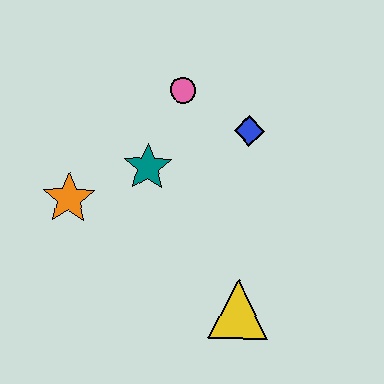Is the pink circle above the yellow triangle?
Yes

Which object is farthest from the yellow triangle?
The pink circle is farthest from the yellow triangle.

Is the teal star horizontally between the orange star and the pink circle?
Yes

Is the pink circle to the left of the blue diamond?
Yes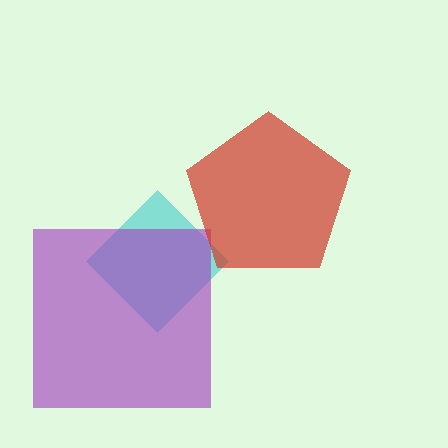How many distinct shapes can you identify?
There are 3 distinct shapes: a cyan diamond, a purple square, a red pentagon.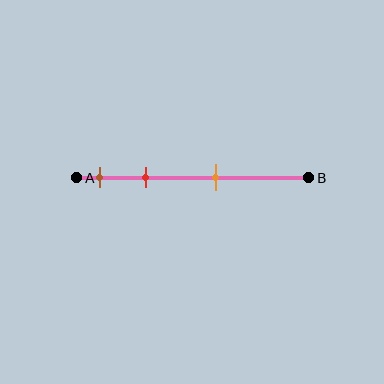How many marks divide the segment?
There are 3 marks dividing the segment.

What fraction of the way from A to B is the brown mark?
The brown mark is approximately 10% (0.1) of the way from A to B.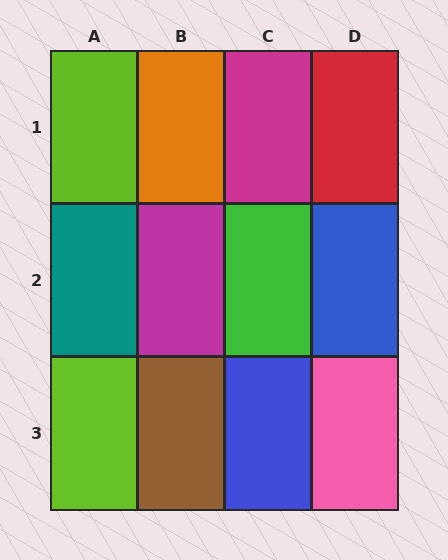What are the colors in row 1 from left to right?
Lime, orange, magenta, red.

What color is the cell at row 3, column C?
Blue.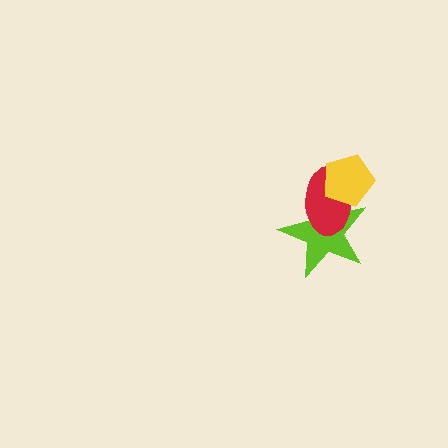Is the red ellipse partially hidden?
Yes, it is partially covered by another shape.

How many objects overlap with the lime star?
2 objects overlap with the lime star.